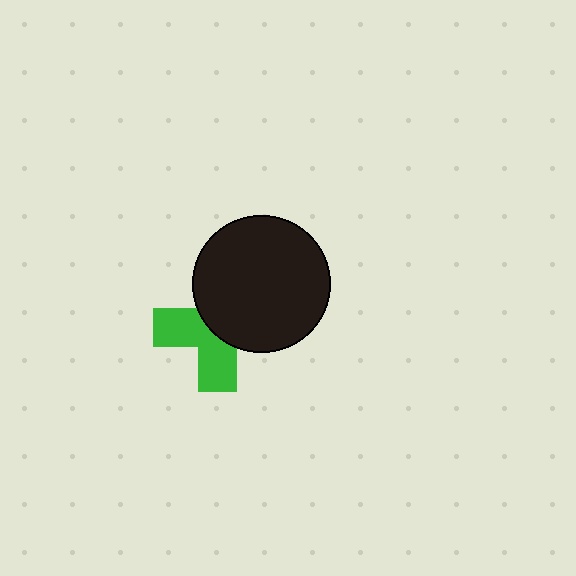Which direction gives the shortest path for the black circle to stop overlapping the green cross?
Moving toward the upper-right gives the shortest separation.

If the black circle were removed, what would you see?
You would see the complete green cross.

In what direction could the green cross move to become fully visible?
The green cross could move toward the lower-left. That would shift it out from behind the black circle entirely.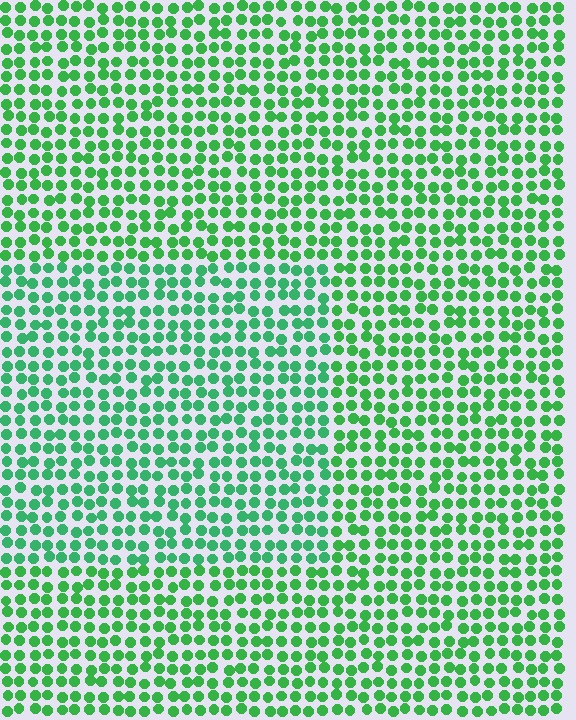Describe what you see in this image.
The image is filled with small green elements in a uniform arrangement. A rectangle-shaped region is visible where the elements are tinted to a slightly different hue, forming a subtle color boundary.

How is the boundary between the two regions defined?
The boundary is defined purely by a slight shift in hue (about 18 degrees). Spacing, size, and orientation are identical on both sides.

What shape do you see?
I see a rectangle.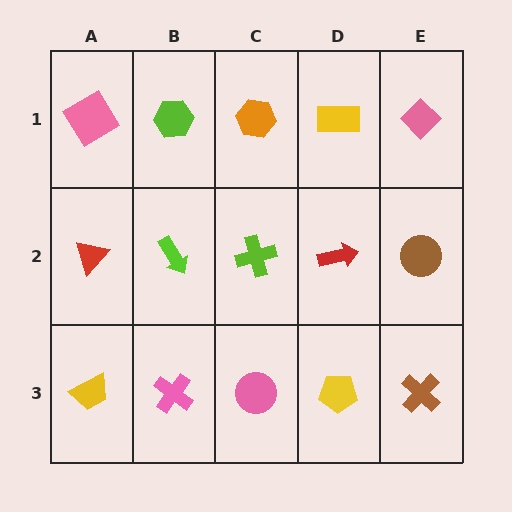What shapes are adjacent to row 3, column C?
A lime cross (row 2, column C), a pink cross (row 3, column B), a yellow pentagon (row 3, column D).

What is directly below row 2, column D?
A yellow pentagon.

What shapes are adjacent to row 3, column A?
A red triangle (row 2, column A), a pink cross (row 3, column B).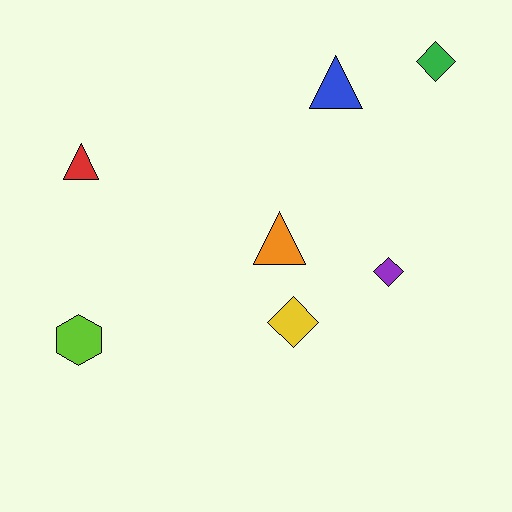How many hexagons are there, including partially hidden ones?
There is 1 hexagon.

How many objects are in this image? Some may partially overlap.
There are 7 objects.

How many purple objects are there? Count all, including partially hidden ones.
There is 1 purple object.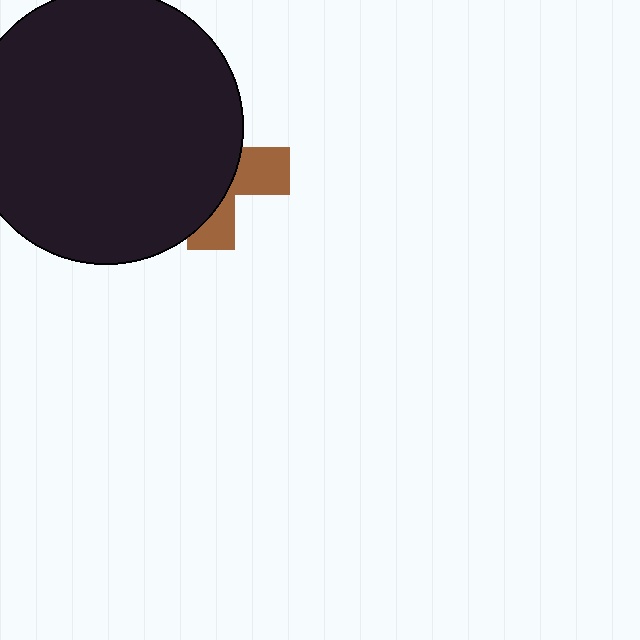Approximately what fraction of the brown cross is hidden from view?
Roughly 67% of the brown cross is hidden behind the black circle.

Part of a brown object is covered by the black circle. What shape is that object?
It is a cross.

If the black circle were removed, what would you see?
You would see the complete brown cross.